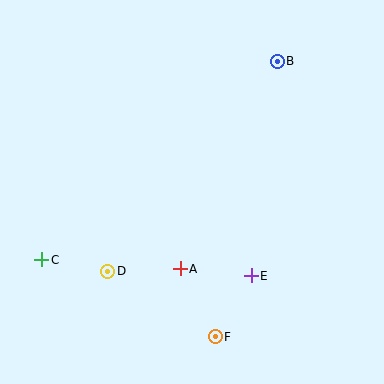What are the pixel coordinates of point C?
Point C is at (42, 260).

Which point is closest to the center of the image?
Point A at (180, 269) is closest to the center.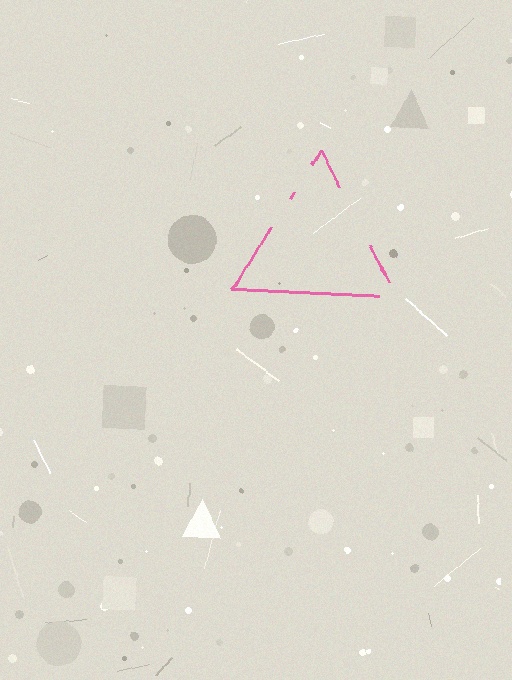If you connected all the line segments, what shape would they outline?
They would outline a triangle.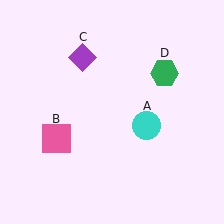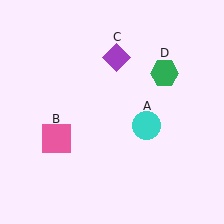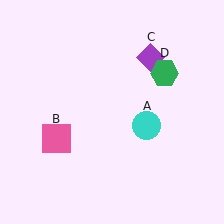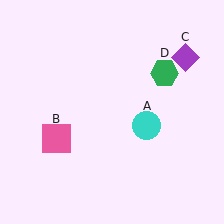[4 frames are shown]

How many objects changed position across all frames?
1 object changed position: purple diamond (object C).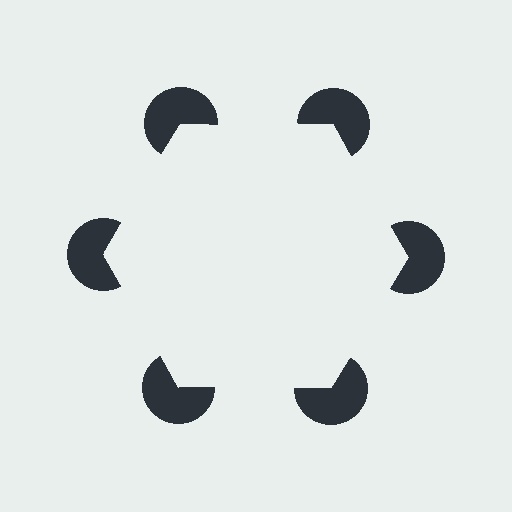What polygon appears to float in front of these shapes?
An illusory hexagon — its edges are inferred from the aligned wedge cuts in the pac-man discs, not physically drawn.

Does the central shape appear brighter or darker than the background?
It typically appears slightly brighter than the background, even though no actual brightness change is drawn.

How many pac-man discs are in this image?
There are 6 — one at each vertex of the illusory hexagon.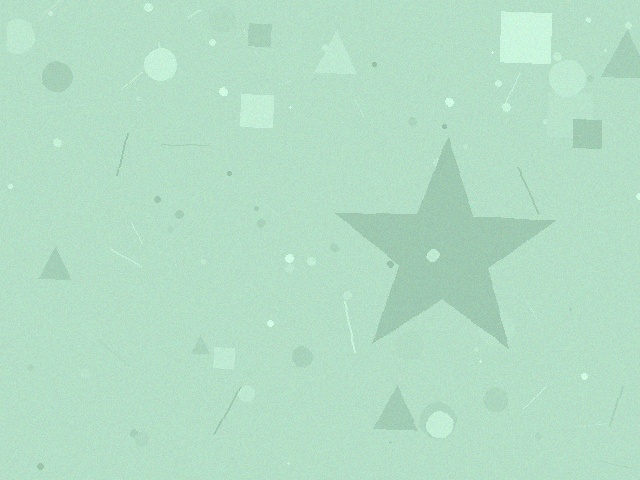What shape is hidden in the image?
A star is hidden in the image.